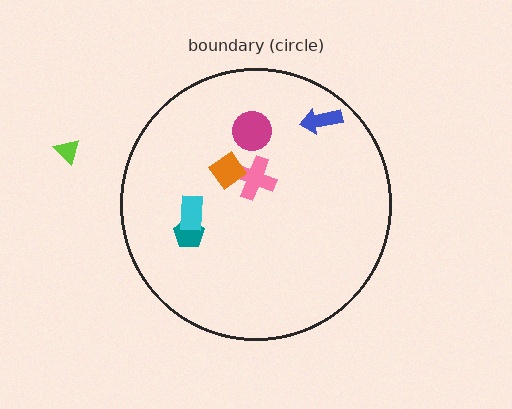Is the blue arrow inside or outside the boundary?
Inside.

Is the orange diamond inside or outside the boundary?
Inside.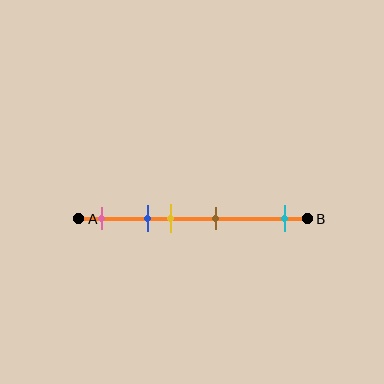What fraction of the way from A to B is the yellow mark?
The yellow mark is approximately 40% (0.4) of the way from A to B.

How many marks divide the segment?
There are 5 marks dividing the segment.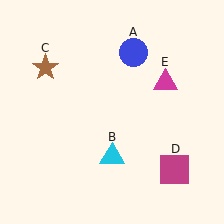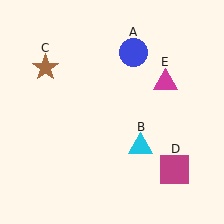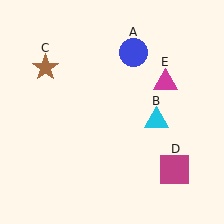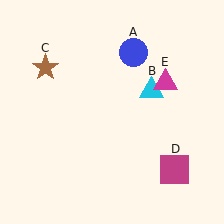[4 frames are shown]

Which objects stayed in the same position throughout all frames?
Blue circle (object A) and brown star (object C) and magenta square (object D) and magenta triangle (object E) remained stationary.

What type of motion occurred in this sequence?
The cyan triangle (object B) rotated counterclockwise around the center of the scene.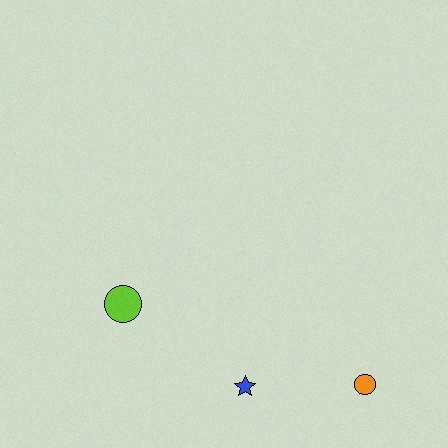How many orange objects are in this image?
There is 1 orange object.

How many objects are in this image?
There are 3 objects.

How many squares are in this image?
There are no squares.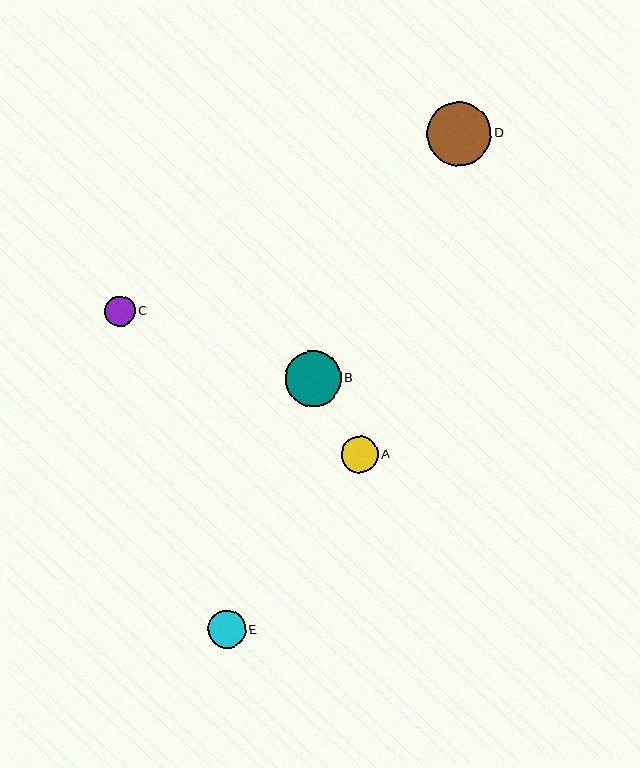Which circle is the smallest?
Circle C is the smallest with a size of approximately 30 pixels.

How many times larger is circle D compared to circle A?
Circle D is approximately 1.8 times the size of circle A.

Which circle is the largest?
Circle D is the largest with a size of approximately 64 pixels.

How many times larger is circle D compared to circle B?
Circle D is approximately 1.2 times the size of circle B.